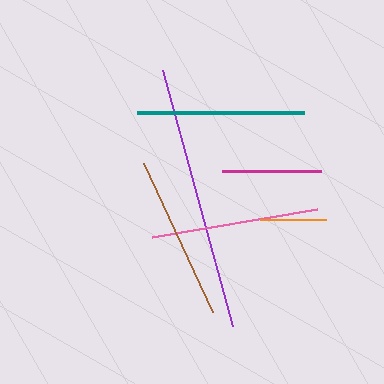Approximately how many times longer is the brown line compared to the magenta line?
The brown line is approximately 1.7 times the length of the magenta line.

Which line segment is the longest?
The purple line is the longest at approximately 266 pixels.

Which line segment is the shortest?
The orange line is the shortest at approximately 66 pixels.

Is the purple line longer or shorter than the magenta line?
The purple line is longer than the magenta line.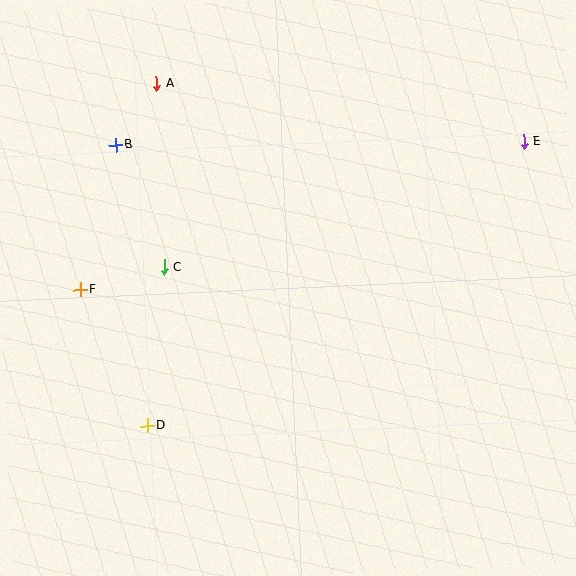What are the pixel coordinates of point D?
Point D is at (147, 425).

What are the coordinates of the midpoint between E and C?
The midpoint between E and C is at (344, 205).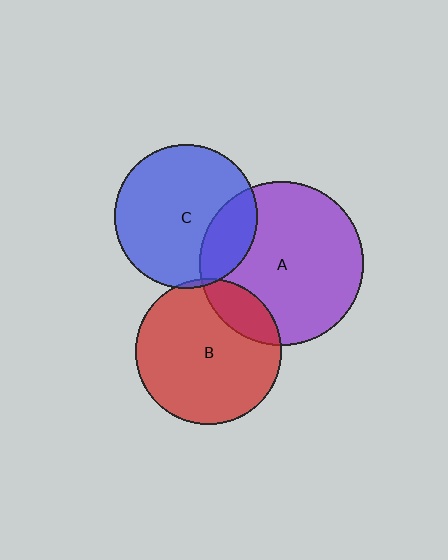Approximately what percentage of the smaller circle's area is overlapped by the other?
Approximately 15%.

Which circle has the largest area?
Circle A (purple).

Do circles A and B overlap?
Yes.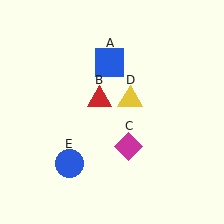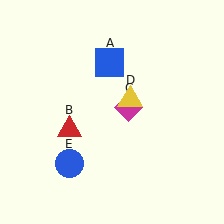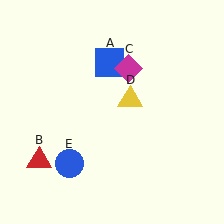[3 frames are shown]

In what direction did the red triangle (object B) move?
The red triangle (object B) moved down and to the left.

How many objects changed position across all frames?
2 objects changed position: red triangle (object B), magenta diamond (object C).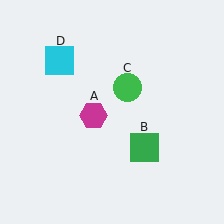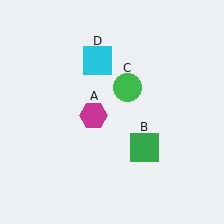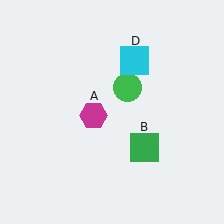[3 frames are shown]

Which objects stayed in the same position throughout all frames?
Magenta hexagon (object A) and green square (object B) and green circle (object C) remained stationary.